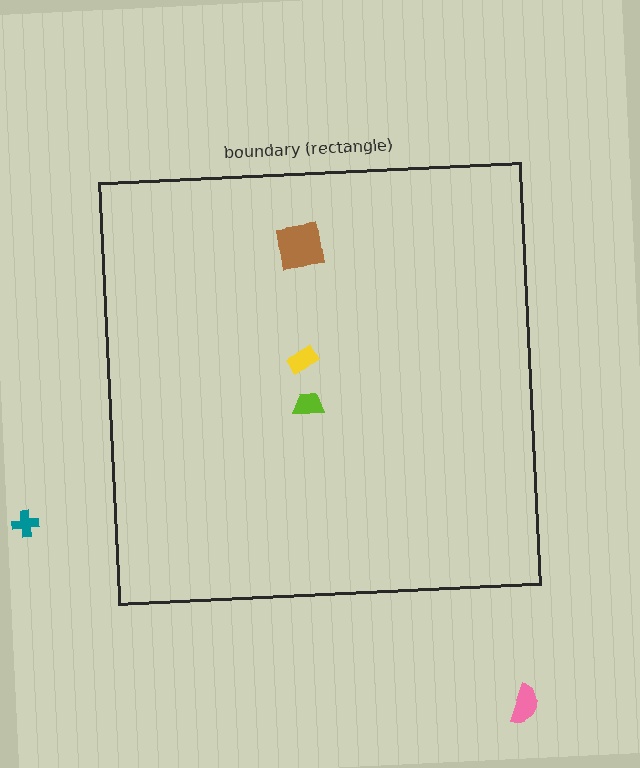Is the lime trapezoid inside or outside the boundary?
Inside.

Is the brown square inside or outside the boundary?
Inside.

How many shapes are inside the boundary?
3 inside, 2 outside.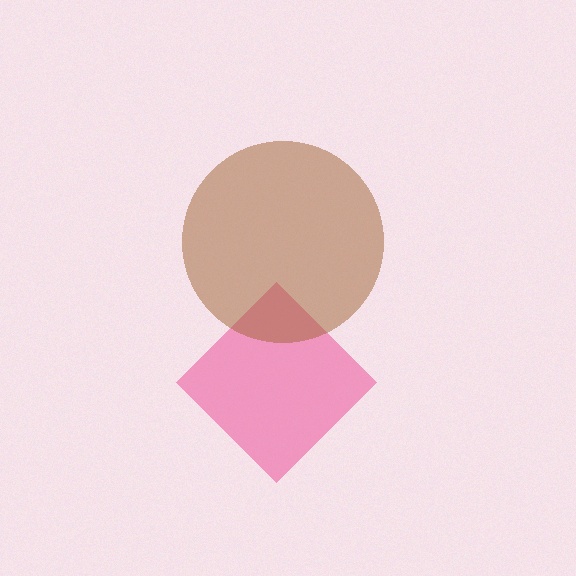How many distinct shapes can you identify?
There are 2 distinct shapes: a pink diamond, a brown circle.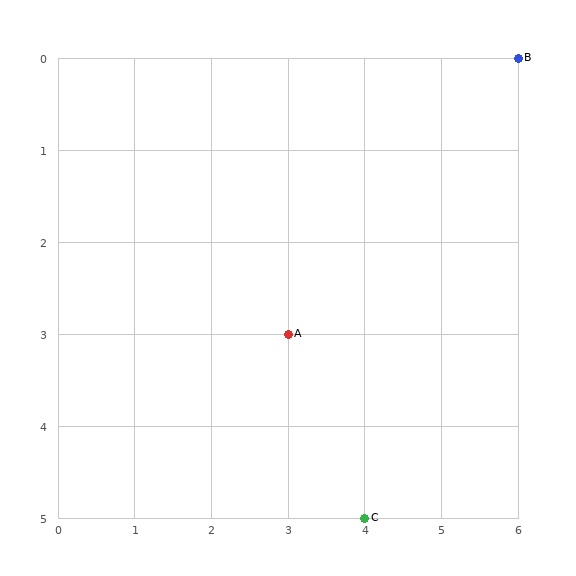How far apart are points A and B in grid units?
Points A and B are 3 columns and 3 rows apart (about 4.2 grid units diagonally).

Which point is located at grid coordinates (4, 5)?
Point C is at (4, 5).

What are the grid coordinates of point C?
Point C is at grid coordinates (4, 5).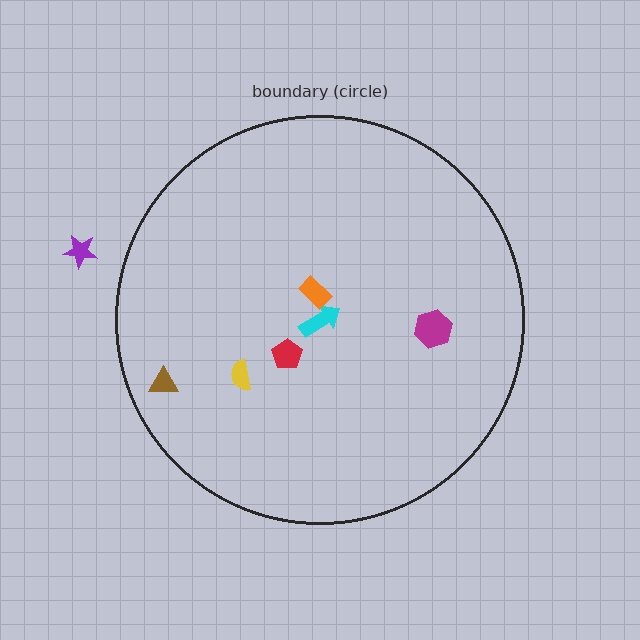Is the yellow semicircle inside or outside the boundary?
Inside.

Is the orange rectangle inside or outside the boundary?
Inside.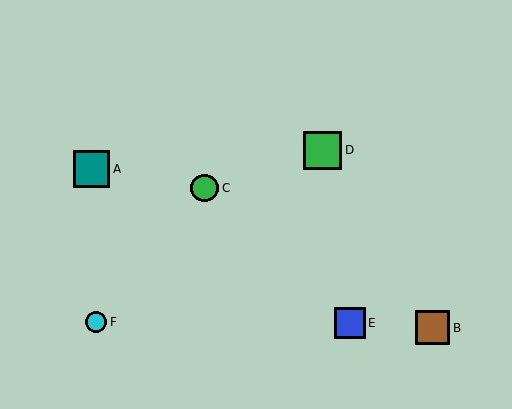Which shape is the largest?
The green square (labeled D) is the largest.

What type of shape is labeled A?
Shape A is a teal square.